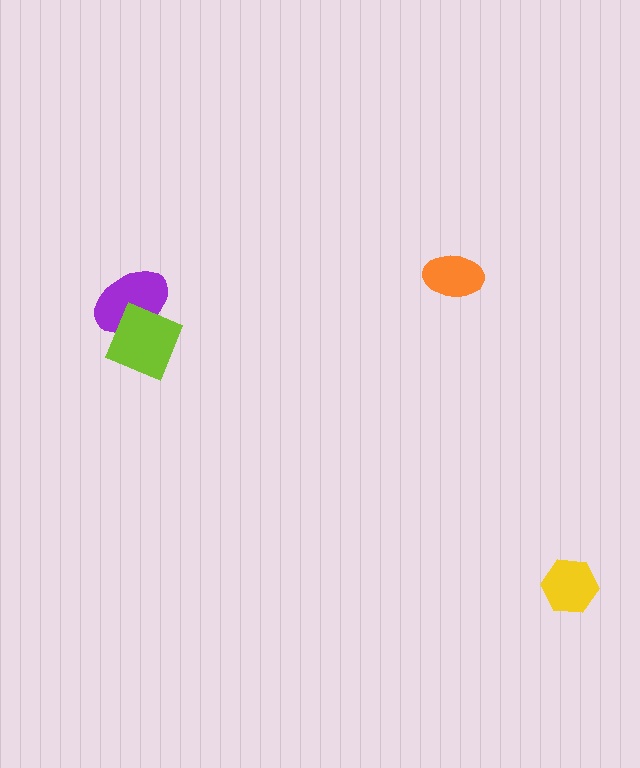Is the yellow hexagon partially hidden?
No, no other shape covers it.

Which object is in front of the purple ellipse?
The lime diamond is in front of the purple ellipse.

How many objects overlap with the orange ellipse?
0 objects overlap with the orange ellipse.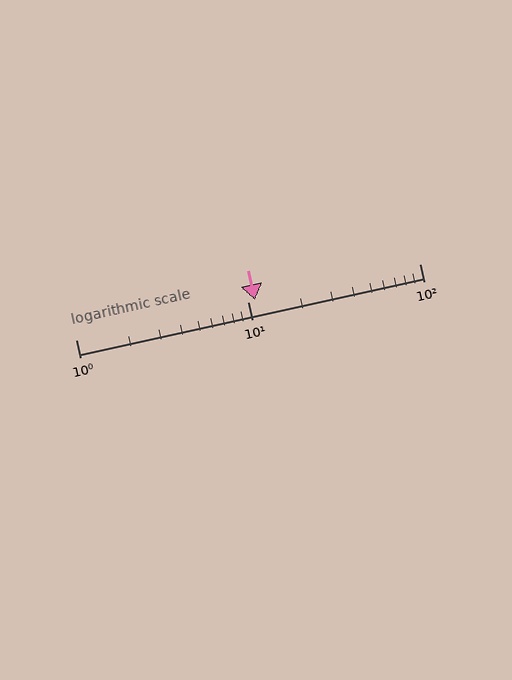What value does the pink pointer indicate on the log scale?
The pointer indicates approximately 11.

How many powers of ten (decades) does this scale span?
The scale spans 2 decades, from 1 to 100.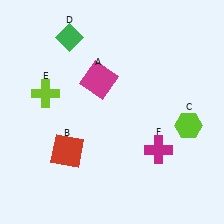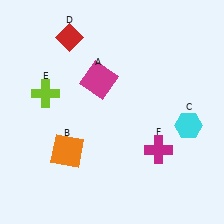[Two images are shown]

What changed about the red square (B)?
In Image 1, B is red. In Image 2, it changed to orange.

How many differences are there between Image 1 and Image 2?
There are 3 differences between the two images.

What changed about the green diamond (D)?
In Image 1, D is green. In Image 2, it changed to red.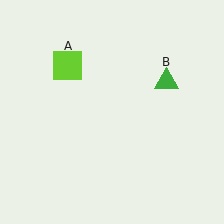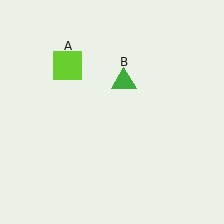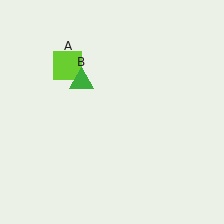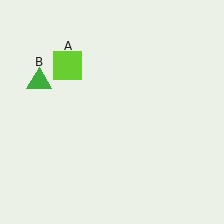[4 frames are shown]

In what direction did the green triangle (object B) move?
The green triangle (object B) moved left.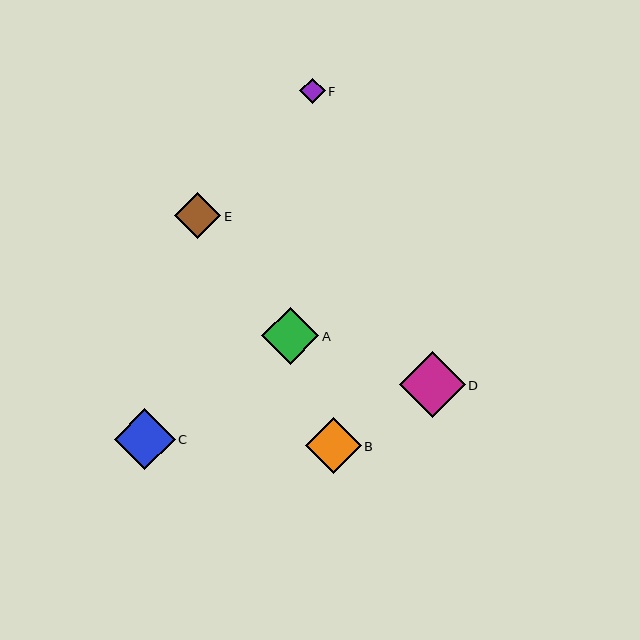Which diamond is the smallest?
Diamond F is the smallest with a size of approximately 26 pixels.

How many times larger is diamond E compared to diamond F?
Diamond E is approximately 1.8 times the size of diamond F.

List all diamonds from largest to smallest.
From largest to smallest: D, C, A, B, E, F.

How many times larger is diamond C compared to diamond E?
Diamond C is approximately 1.3 times the size of diamond E.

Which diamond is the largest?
Diamond D is the largest with a size of approximately 66 pixels.